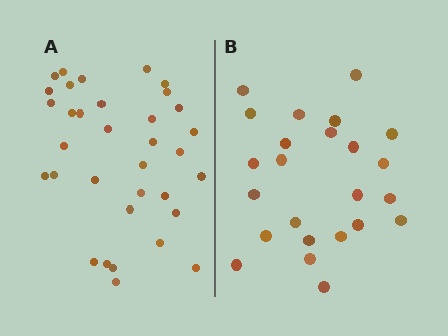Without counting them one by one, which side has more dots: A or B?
Region A (the left region) has more dots.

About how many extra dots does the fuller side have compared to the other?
Region A has roughly 10 or so more dots than region B.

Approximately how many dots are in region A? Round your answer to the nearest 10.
About 30 dots. (The exact count is 34, which rounds to 30.)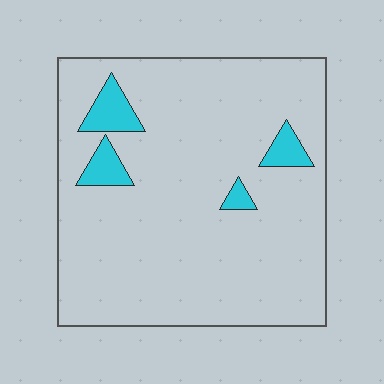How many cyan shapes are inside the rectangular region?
4.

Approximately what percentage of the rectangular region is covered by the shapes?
Approximately 10%.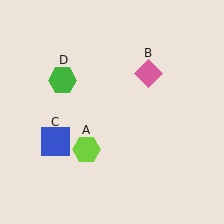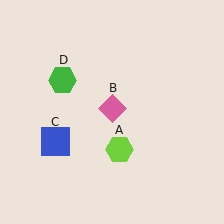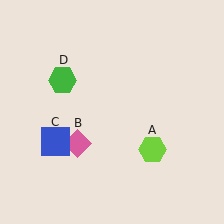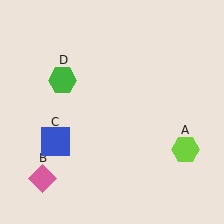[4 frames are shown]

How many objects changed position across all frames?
2 objects changed position: lime hexagon (object A), pink diamond (object B).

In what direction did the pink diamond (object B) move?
The pink diamond (object B) moved down and to the left.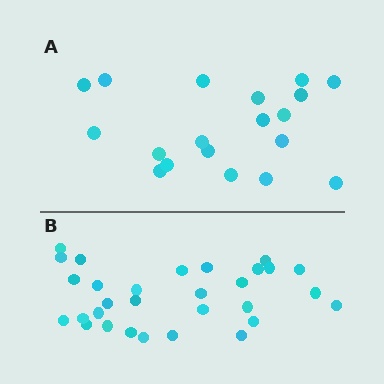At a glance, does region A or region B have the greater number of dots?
Region B (the bottom region) has more dots.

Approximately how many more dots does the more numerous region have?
Region B has roughly 12 or so more dots than region A.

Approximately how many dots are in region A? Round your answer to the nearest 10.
About 20 dots. (The exact count is 19, which rounds to 20.)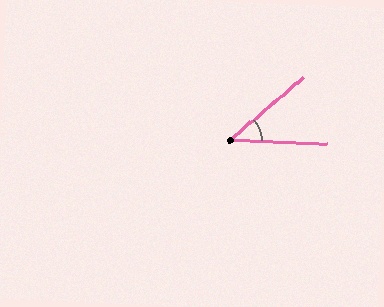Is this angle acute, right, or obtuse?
It is acute.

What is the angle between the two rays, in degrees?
Approximately 42 degrees.